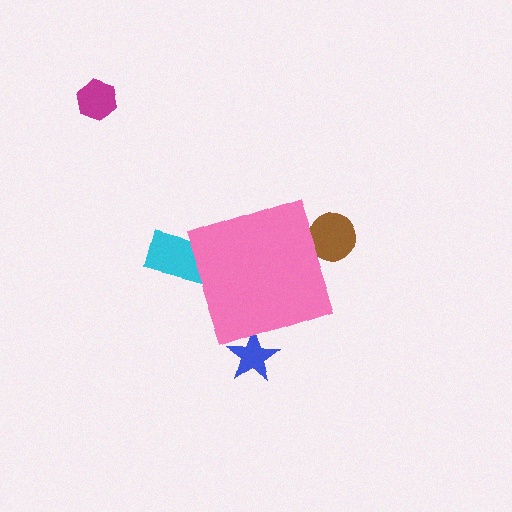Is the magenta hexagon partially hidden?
No, the magenta hexagon is fully visible.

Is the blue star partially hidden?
Yes, the blue star is partially hidden behind the pink diamond.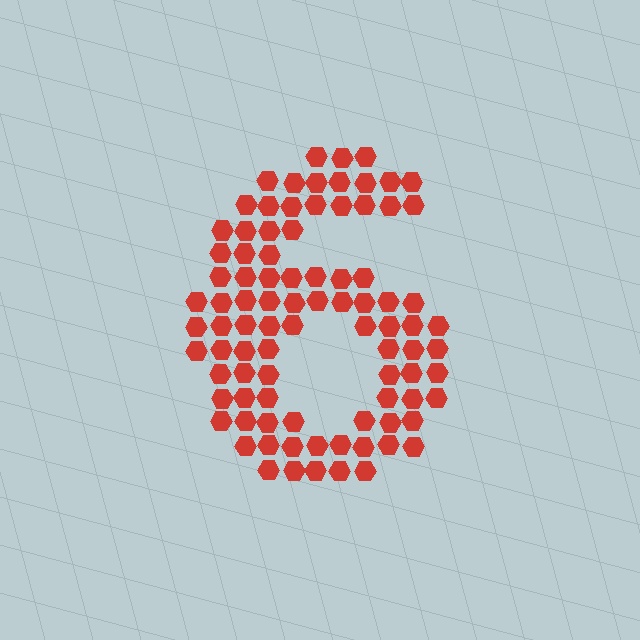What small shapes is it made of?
It is made of small hexagons.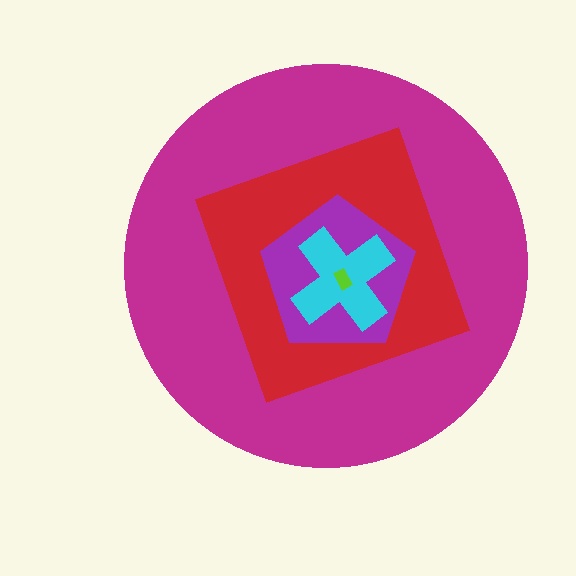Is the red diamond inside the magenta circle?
Yes.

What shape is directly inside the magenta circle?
The red diamond.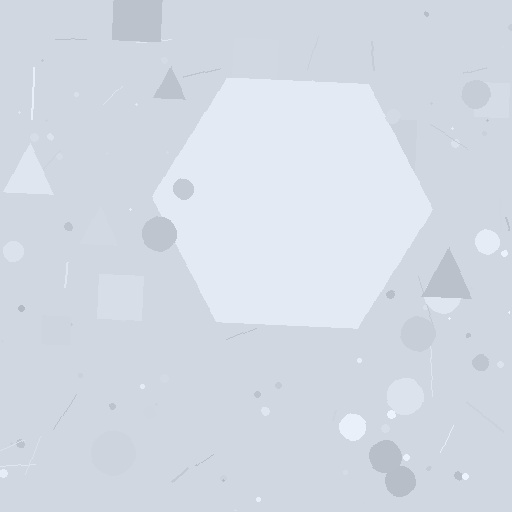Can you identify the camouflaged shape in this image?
The camouflaged shape is a hexagon.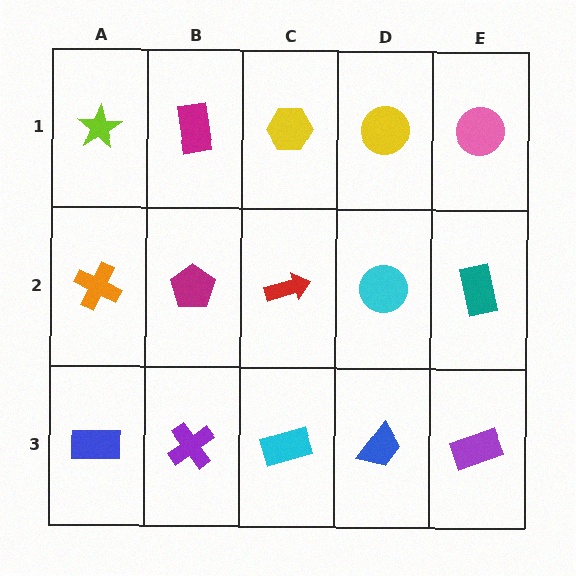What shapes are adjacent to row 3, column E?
A teal rectangle (row 2, column E), a blue trapezoid (row 3, column D).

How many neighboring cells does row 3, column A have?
2.